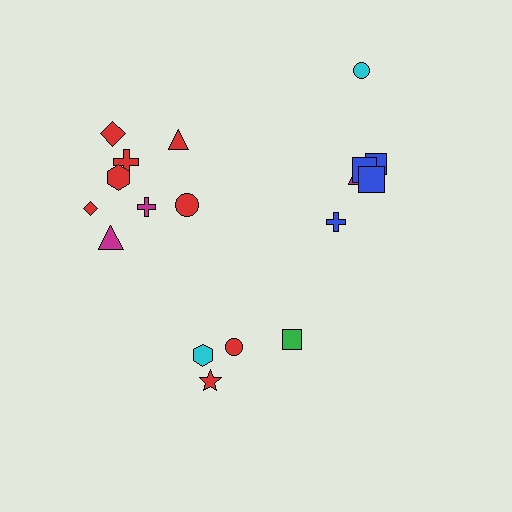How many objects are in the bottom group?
There are 4 objects.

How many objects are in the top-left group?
There are 8 objects.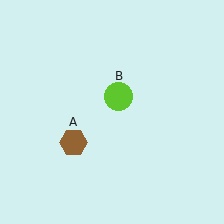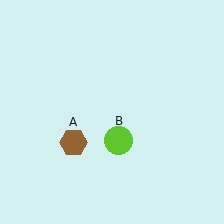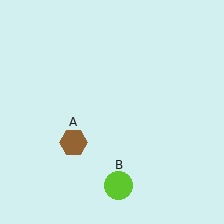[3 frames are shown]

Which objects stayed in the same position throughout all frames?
Brown hexagon (object A) remained stationary.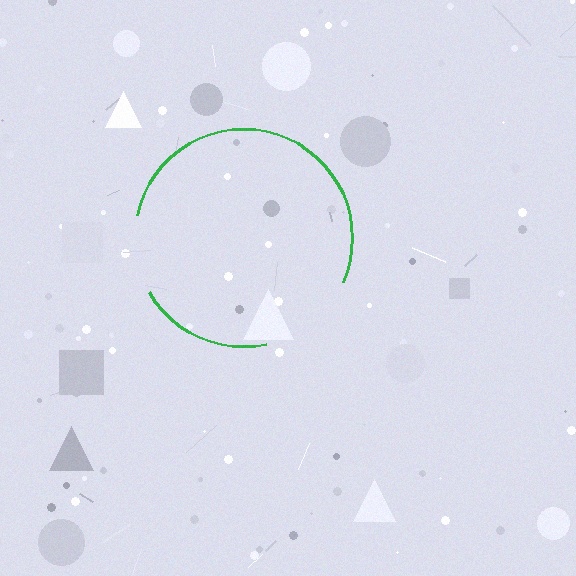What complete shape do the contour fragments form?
The contour fragments form a circle.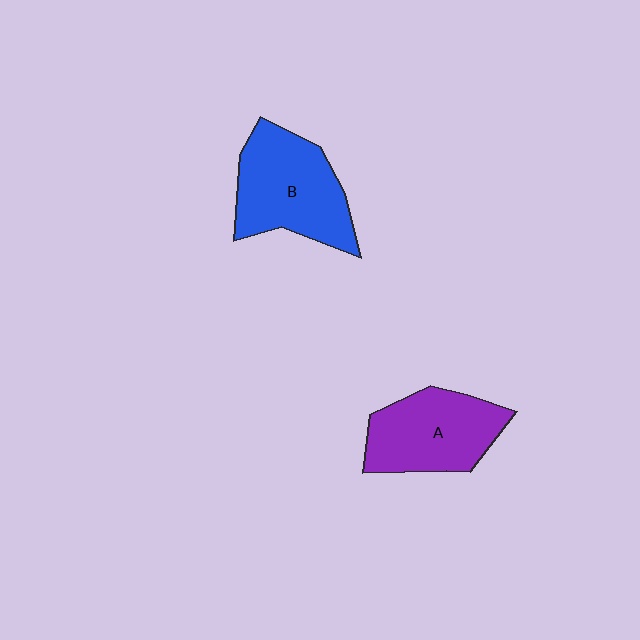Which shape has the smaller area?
Shape A (purple).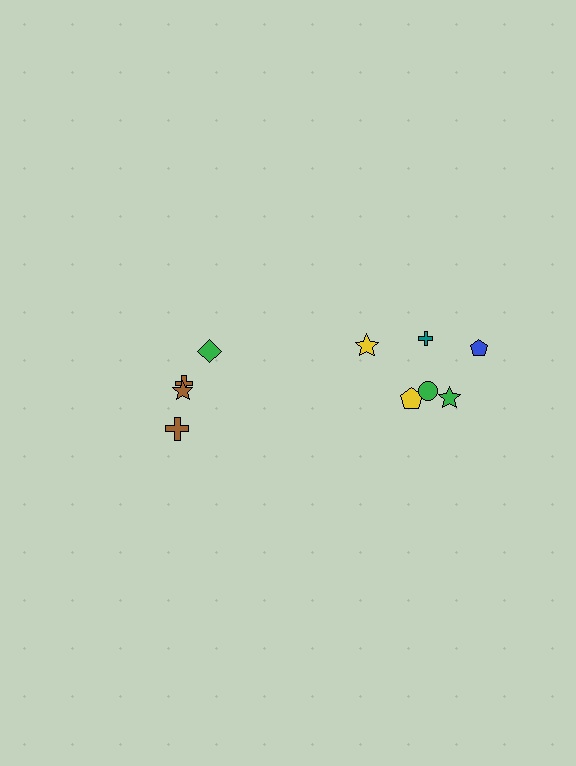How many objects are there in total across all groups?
There are 10 objects.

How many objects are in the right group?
There are 6 objects.